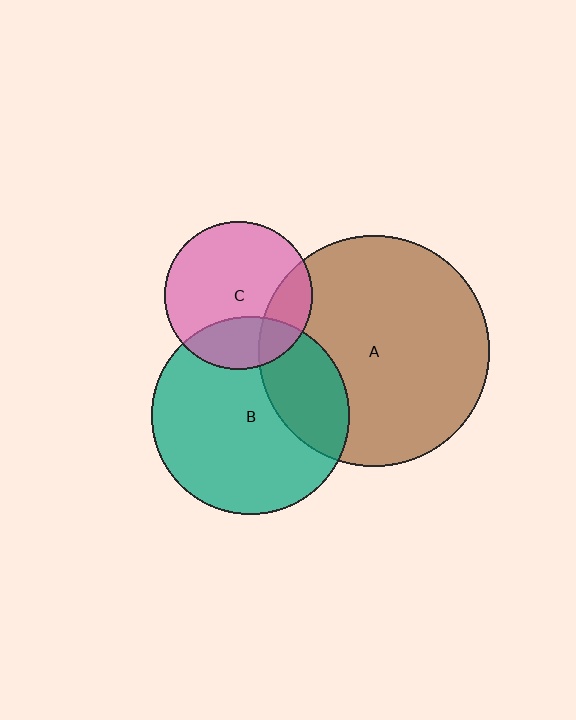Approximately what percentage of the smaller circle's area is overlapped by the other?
Approximately 25%.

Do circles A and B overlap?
Yes.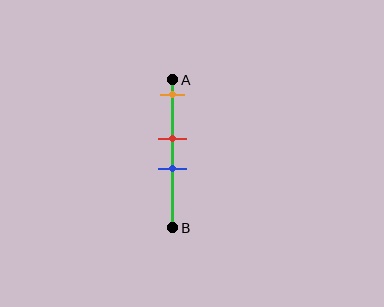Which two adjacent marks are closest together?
The red and blue marks are the closest adjacent pair.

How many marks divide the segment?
There are 3 marks dividing the segment.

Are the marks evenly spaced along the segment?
No, the marks are not evenly spaced.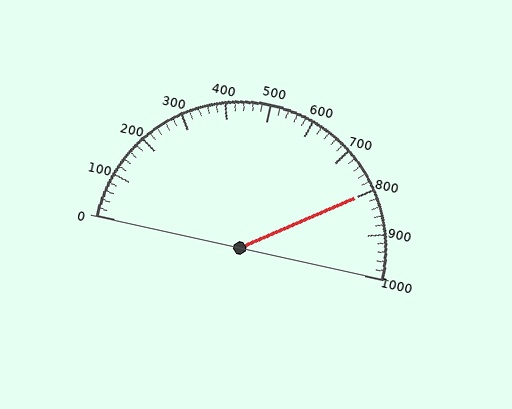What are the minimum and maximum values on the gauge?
The gauge ranges from 0 to 1000.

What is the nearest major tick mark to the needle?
The nearest major tick mark is 800.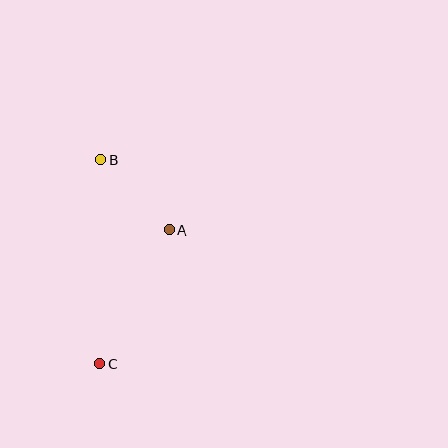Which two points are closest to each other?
Points A and B are closest to each other.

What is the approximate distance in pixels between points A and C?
The distance between A and C is approximately 150 pixels.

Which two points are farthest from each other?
Points B and C are farthest from each other.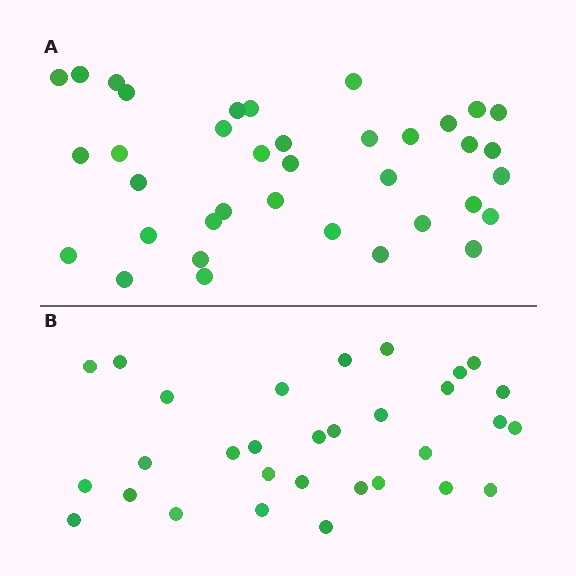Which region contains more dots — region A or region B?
Region A (the top region) has more dots.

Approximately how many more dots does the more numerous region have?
Region A has about 6 more dots than region B.